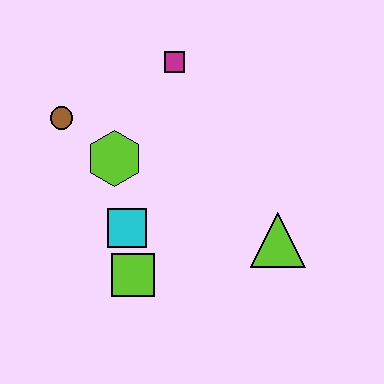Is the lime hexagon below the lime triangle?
No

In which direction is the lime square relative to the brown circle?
The lime square is below the brown circle.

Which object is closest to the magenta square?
The lime hexagon is closest to the magenta square.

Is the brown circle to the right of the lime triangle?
No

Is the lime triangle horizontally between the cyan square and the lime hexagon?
No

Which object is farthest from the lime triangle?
The brown circle is farthest from the lime triangle.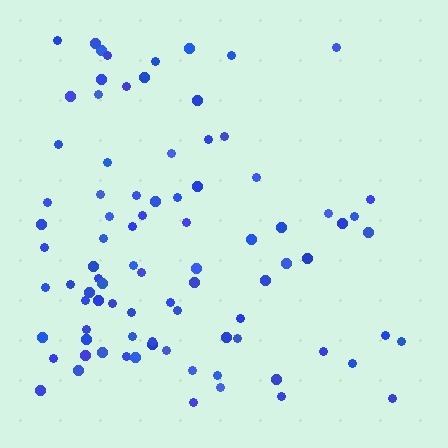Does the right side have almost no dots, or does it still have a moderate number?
Still a moderate number, just noticeably fewer than the left.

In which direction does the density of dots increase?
From right to left, with the left side densest.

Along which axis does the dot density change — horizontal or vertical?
Horizontal.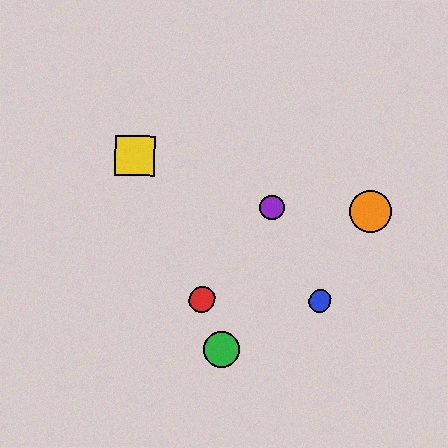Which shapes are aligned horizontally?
The red circle, the blue circle are aligned horizontally.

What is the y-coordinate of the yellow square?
The yellow square is at y≈156.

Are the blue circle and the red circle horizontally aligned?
Yes, both are at y≈300.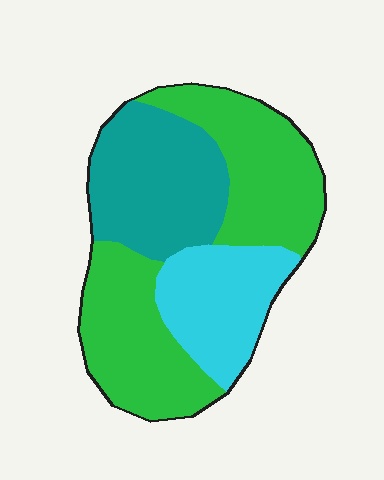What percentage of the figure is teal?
Teal takes up about one quarter (1/4) of the figure.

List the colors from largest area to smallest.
From largest to smallest: green, teal, cyan.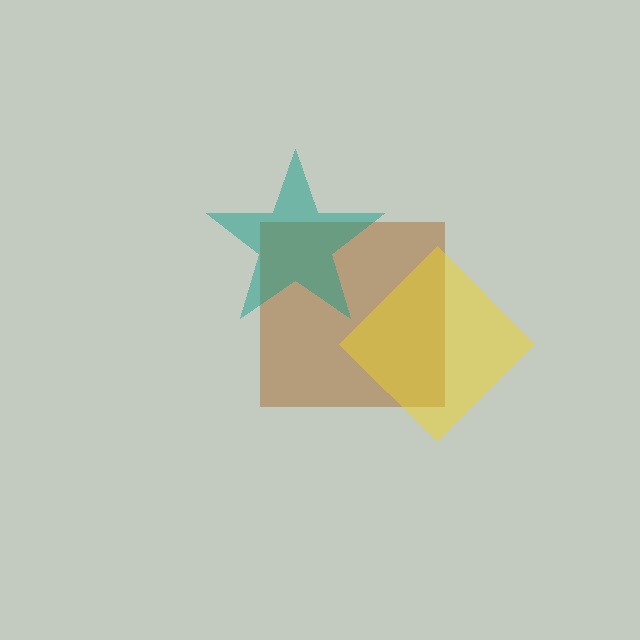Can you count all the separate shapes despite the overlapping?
Yes, there are 3 separate shapes.